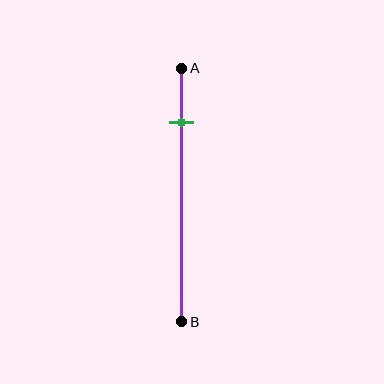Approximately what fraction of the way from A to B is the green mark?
The green mark is approximately 20% of the way from A to B.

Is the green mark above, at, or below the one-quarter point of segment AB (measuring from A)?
The green mark is above the one-quarter point of segment AB.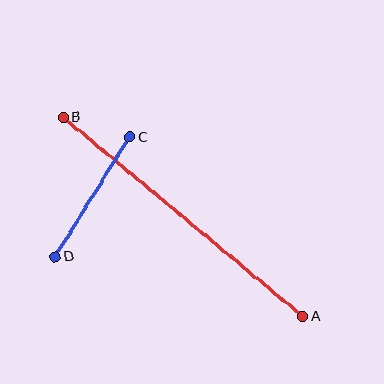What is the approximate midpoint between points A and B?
The midpoint is at approximately (183, 217) pixels.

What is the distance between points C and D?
The distance is approximately 141 pixels.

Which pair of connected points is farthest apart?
Points A and B are farthest apart.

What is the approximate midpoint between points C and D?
The midpoint is at approximately (92, 197) pixels.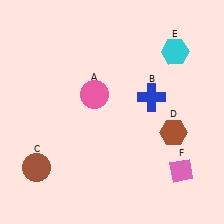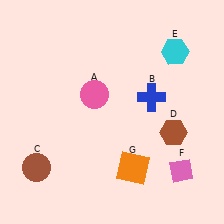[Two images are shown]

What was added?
An orange square (G) was added in Image 2.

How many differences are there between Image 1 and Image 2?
There is 1 difference between the two images.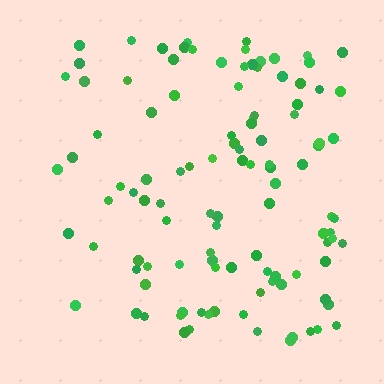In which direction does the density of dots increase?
From left to right, with the right side densest.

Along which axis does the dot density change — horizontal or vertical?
Horizontal.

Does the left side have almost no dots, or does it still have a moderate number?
Still a moderate number, just noticeably fewer than the right.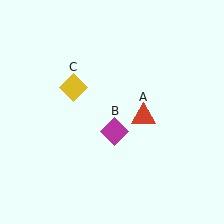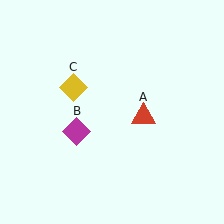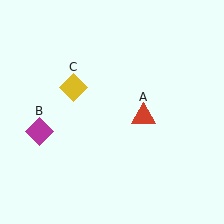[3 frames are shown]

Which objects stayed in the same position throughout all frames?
Red triangle (object A) and yellow diamond (object C) remained stationary.